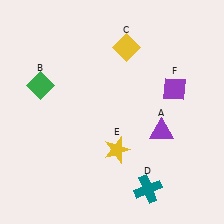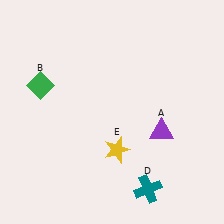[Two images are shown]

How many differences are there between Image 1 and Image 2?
There are 2 differences between the two images.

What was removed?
The yellow diamond (C), the purple diamond (F) were removed in Image 2.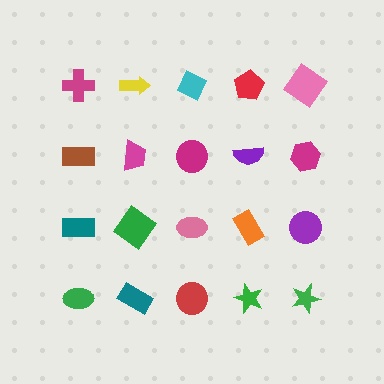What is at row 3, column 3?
A pink ellipse.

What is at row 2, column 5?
A magenta hexagon.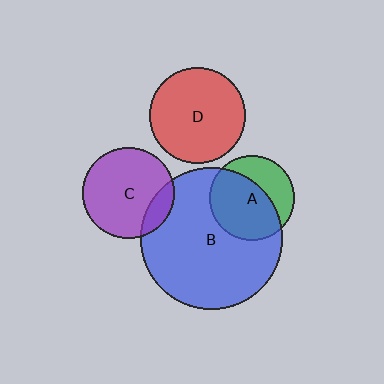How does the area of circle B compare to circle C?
Approximately 2.4 times.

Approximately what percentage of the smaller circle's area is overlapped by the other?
Approximately 15%.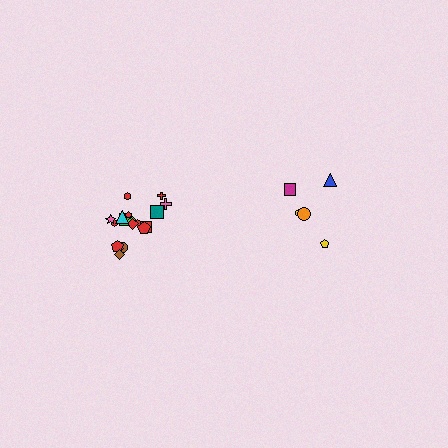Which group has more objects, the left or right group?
The left group.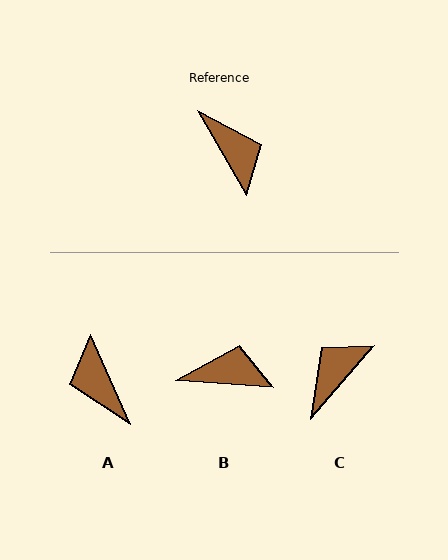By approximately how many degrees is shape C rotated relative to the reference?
Approximately 109 degrees counter-clockwise.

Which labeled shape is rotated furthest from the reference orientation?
A, about 174 degrees away.